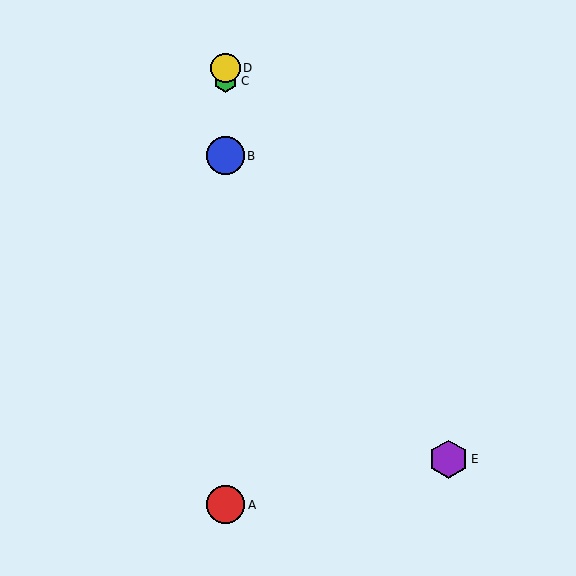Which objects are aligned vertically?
Objects A, B, C, D are aligned vertically.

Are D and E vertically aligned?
No, D is at x≈226 and E is at x≈448.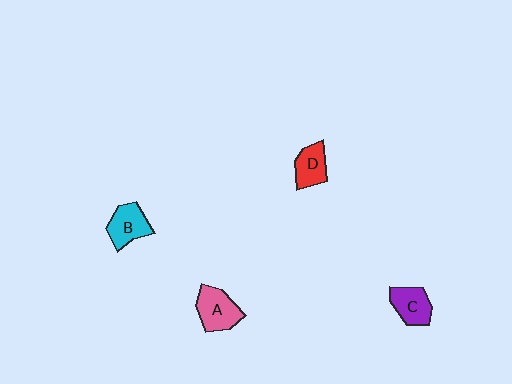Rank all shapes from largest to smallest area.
From largest to smallest: A (pink), B (cyan), C (purple), D (red).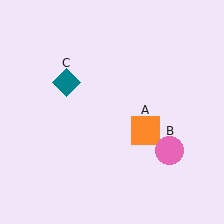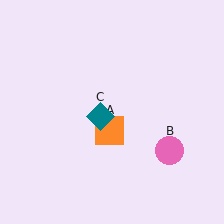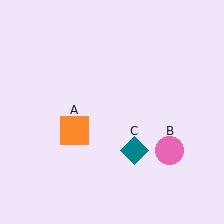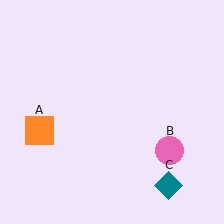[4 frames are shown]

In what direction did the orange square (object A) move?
The orange square (object A) moved left.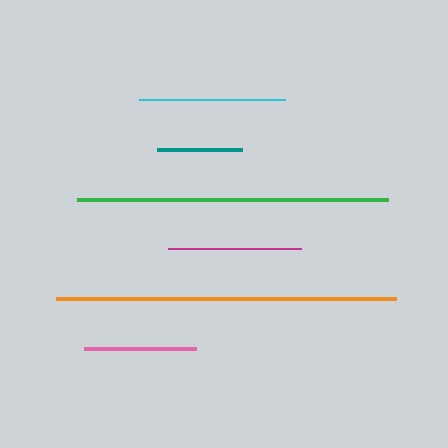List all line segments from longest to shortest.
From longest to shortest: orange, green, cyan, magenta, pink, teal.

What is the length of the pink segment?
The pink segment is approximately 112 pixels long.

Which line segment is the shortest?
The teal line is the shortest at approximately 85 pixels.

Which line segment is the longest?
The orange line is the longest at approximately 340 pixels.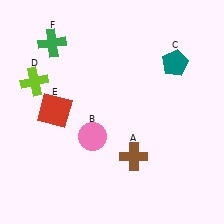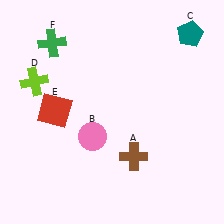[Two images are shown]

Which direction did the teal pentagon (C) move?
The teal pentagon (C) moved up.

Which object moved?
The teal pentagon (C) moved up.